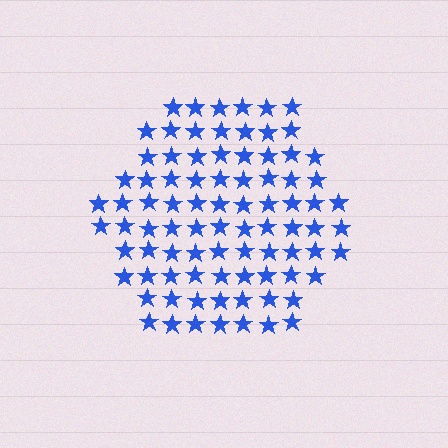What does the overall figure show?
The overall figure shows a hexagon.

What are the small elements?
The small elements are stars.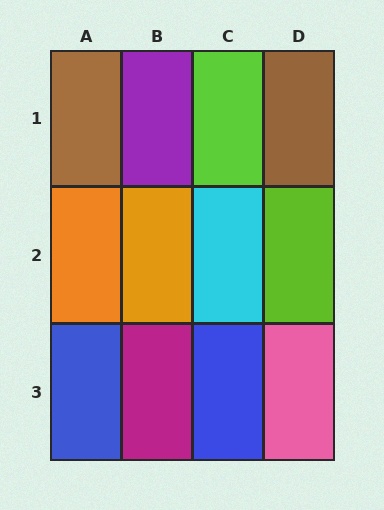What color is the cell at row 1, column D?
Brown.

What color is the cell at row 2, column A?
Orange.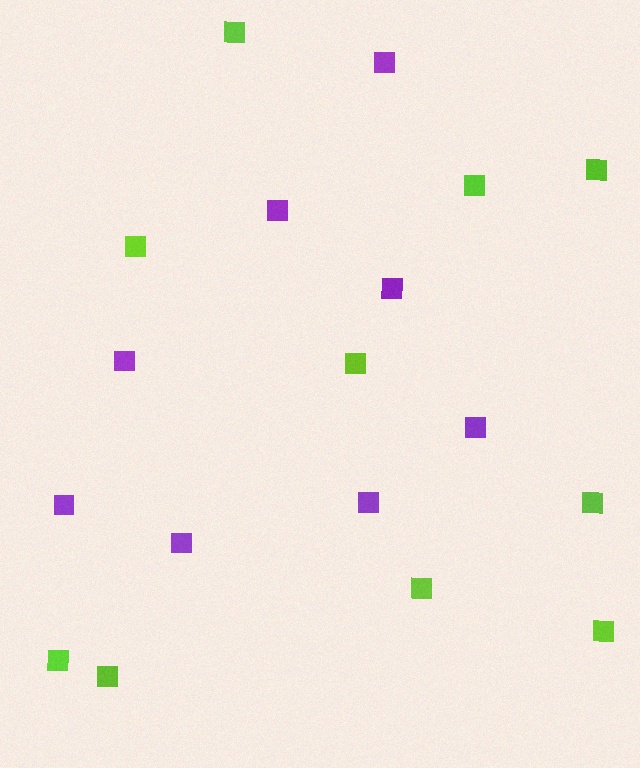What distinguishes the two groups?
There are 2 groups: one group of lime squares (10) and one group of purple squares (8).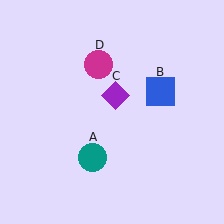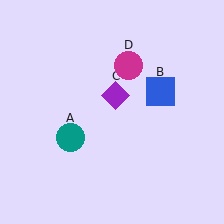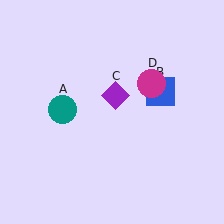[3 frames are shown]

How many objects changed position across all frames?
2 objects changed position: teal circle (object A), magenta circle (object D).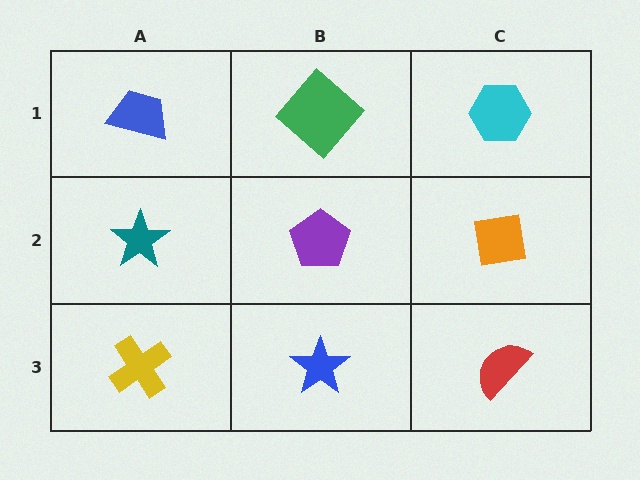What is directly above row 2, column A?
A blue trapezoid.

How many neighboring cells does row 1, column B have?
3.